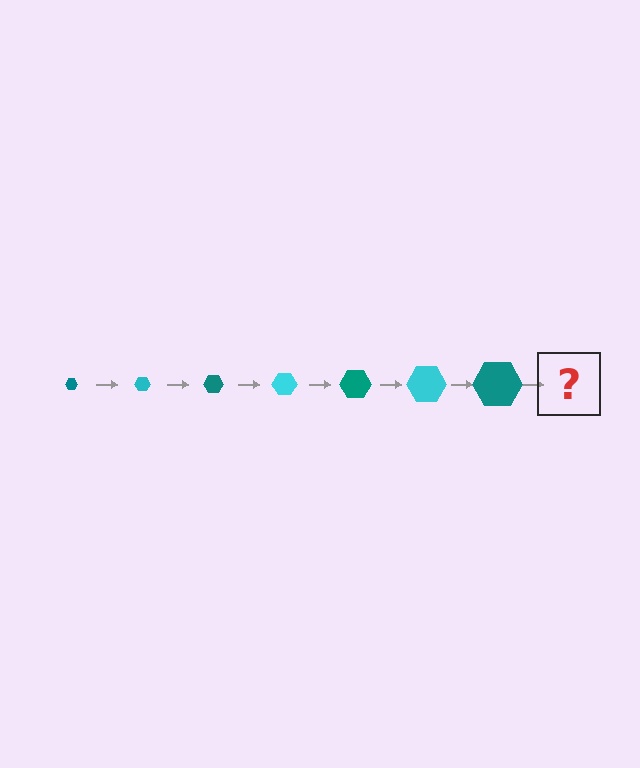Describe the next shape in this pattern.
It should be a cyan hexagon, larger than the previous one.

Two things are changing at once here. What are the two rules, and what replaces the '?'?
The two rules are that the hexagon grows larger each step and the color cycles through teal and cyan. The '?' should be a cyan hexagon, larger than the previous one.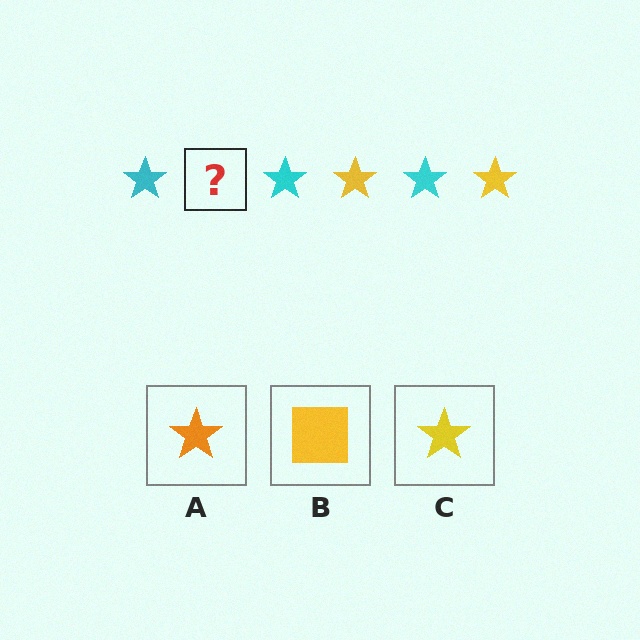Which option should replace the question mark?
Option C.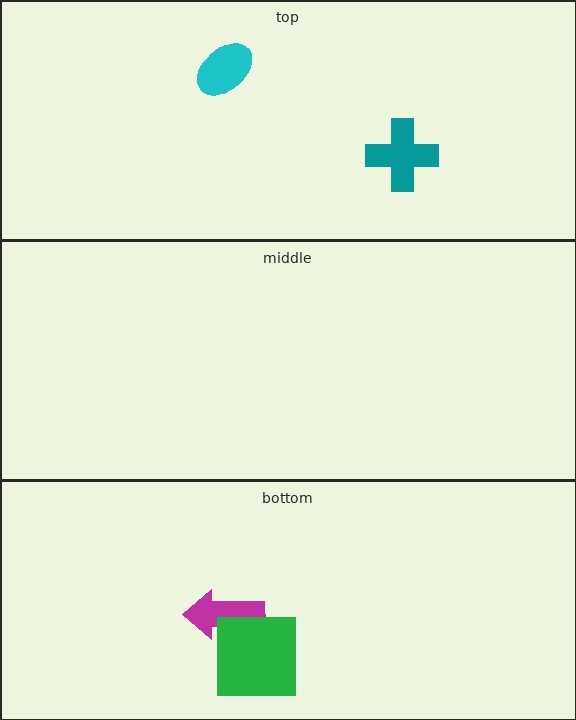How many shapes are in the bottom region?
2.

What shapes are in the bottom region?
The magenta arrow, the green square.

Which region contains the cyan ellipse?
The top region.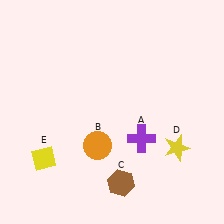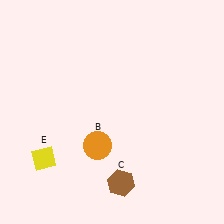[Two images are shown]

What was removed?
The yellow star (D), the purple cross (A) were removed in Image 2.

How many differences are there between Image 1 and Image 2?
There are 2 differences between the two images.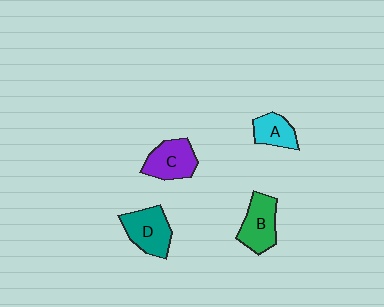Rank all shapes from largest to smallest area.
From largest to smallest: D (teal), B (green), C (purple), A (cyan).